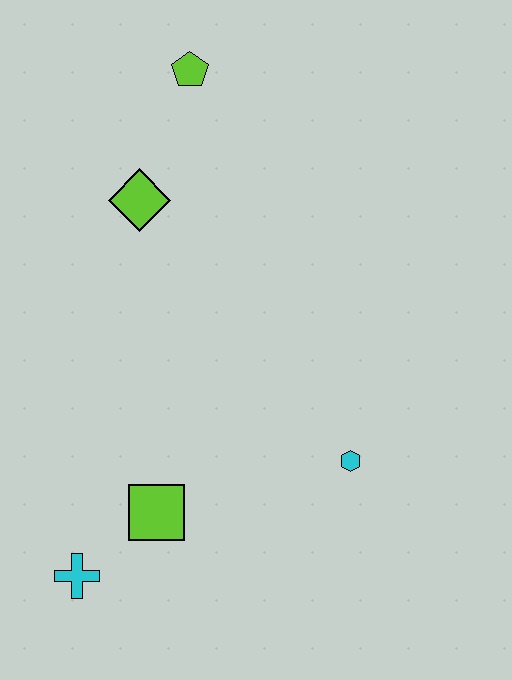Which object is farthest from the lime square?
The lime pentagon is farthest from the lime square.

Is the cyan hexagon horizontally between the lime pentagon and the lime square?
No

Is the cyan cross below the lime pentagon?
Yes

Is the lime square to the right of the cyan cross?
Yes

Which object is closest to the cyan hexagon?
The lime square is closest to the cyan hexagon.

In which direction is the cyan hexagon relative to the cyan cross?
The cyan hexagon is to the right of the cyan cross.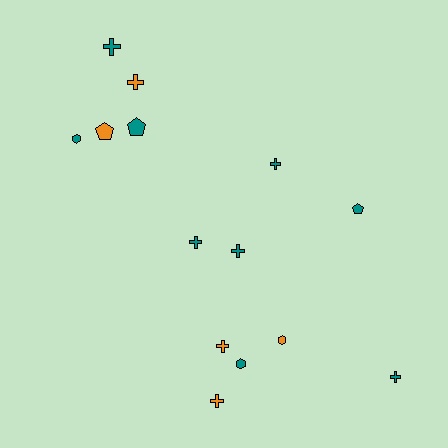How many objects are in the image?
There are 14 objects.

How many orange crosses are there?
There are 3 orange crosses.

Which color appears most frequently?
Teal, with 9 objects.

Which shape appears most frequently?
Cross, with 8 objects.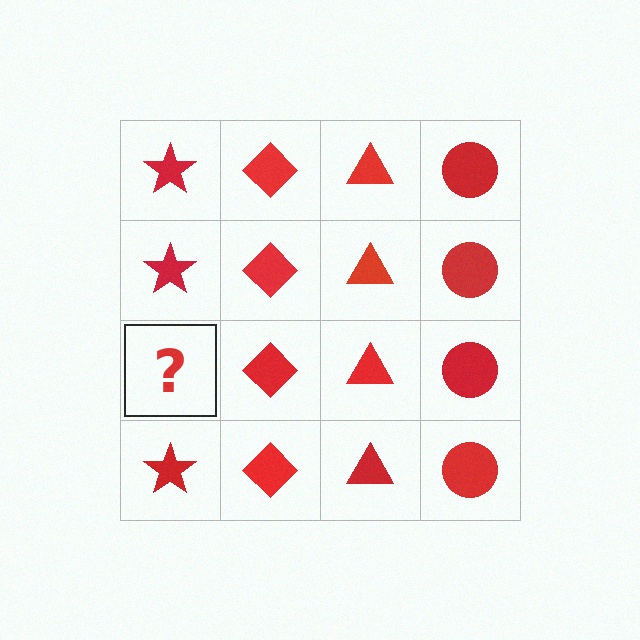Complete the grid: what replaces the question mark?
The question mark should be replaced with a red star.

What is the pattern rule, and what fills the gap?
The rule is that each column has a consistent shape. The gap should be filled with a red star.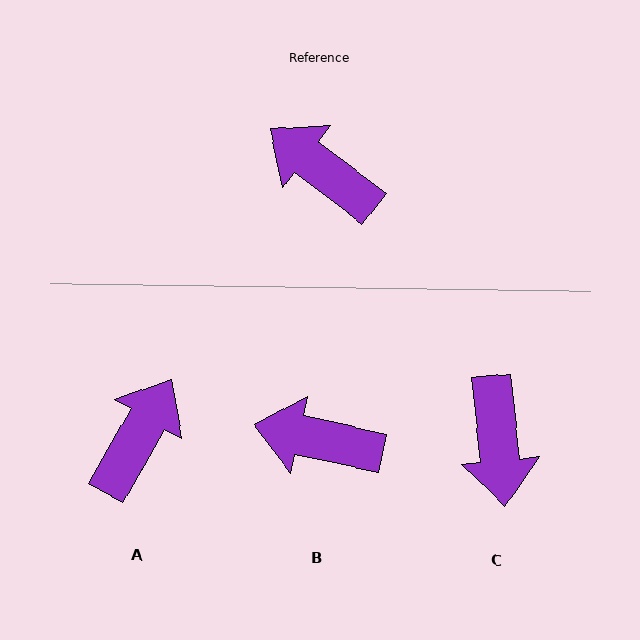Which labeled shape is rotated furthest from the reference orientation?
C, about 133 degrees away.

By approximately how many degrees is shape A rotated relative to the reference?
Approximately 83 degrees clockwise.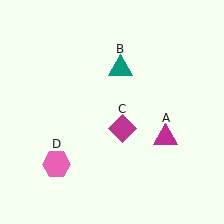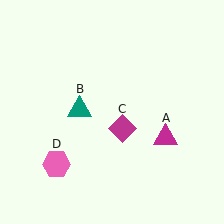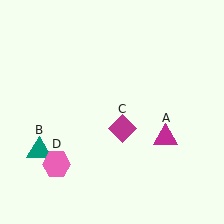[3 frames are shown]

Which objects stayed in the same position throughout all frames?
Magenta triangle (object A) and magenta diamond (object C) and pink hexagon (object D) remained stationary.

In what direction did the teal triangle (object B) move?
The teal triangle (object B) moved down and to the left.